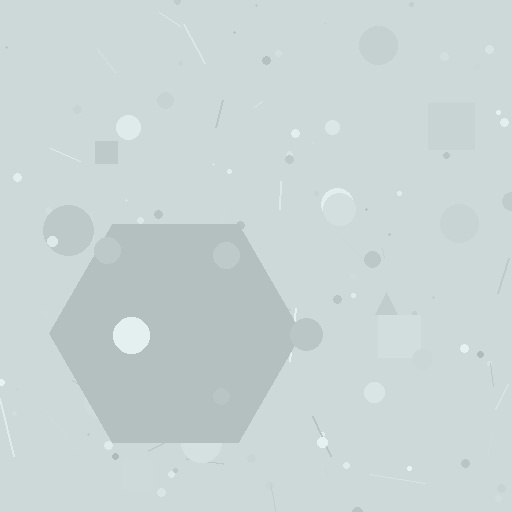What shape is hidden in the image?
A hexagon is hidden in the image.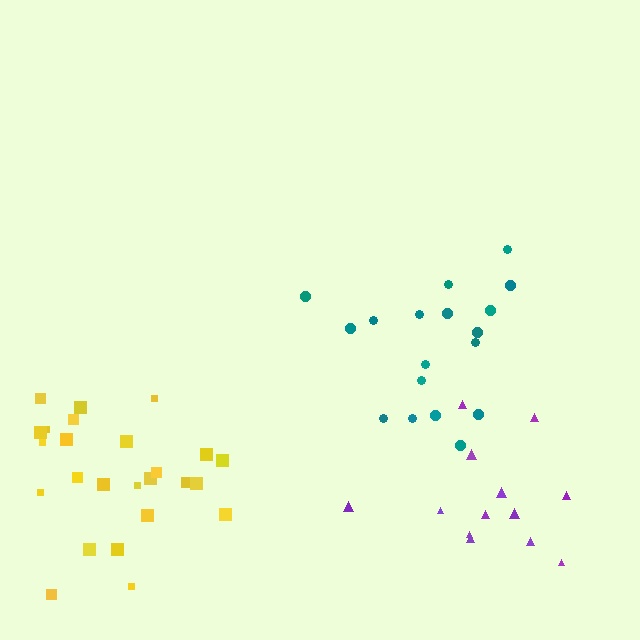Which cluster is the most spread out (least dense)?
Purple.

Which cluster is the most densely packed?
Teal.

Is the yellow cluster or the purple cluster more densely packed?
Yellow.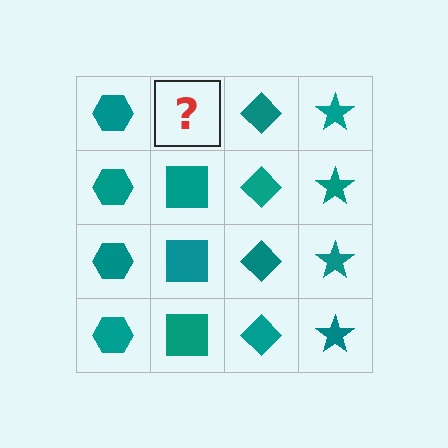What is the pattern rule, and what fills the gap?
The rule is that each column has a consistent shape. The gap should be filled with a teal square.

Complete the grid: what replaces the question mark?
The question mark should be replaced with a teal square.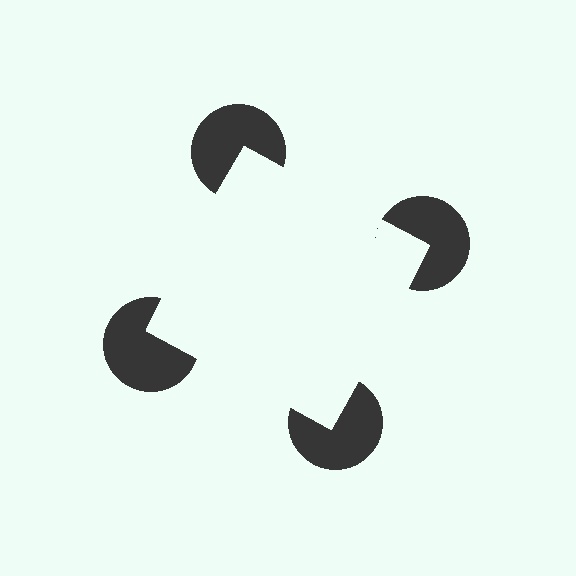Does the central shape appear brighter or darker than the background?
It typically appears slightly brighter than the background, even though no actual brightness change is drawn.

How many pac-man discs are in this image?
There are 4 — one at each vertex of the illusory square.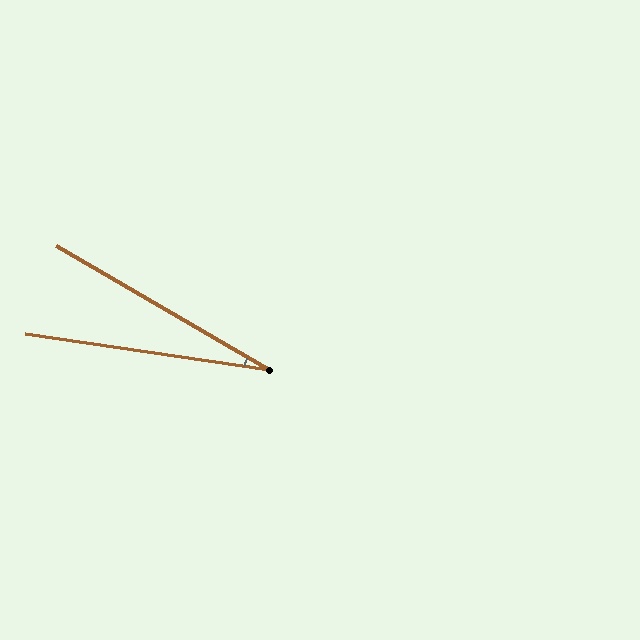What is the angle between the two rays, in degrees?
Approximately 22 degrees.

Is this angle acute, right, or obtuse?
It is acute.